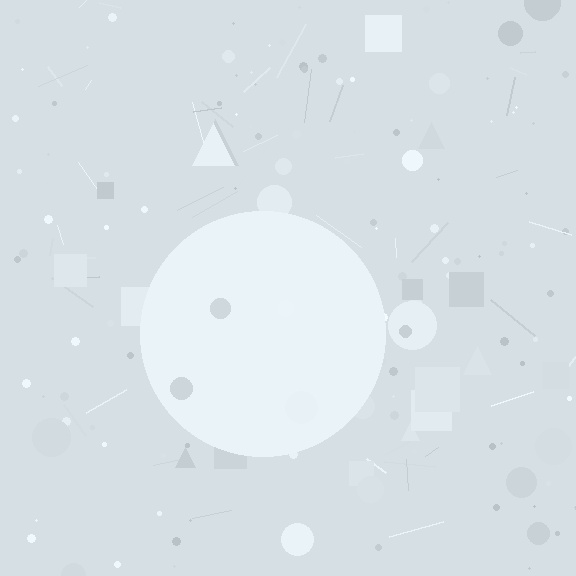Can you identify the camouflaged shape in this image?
The camouflaged shape is a circle.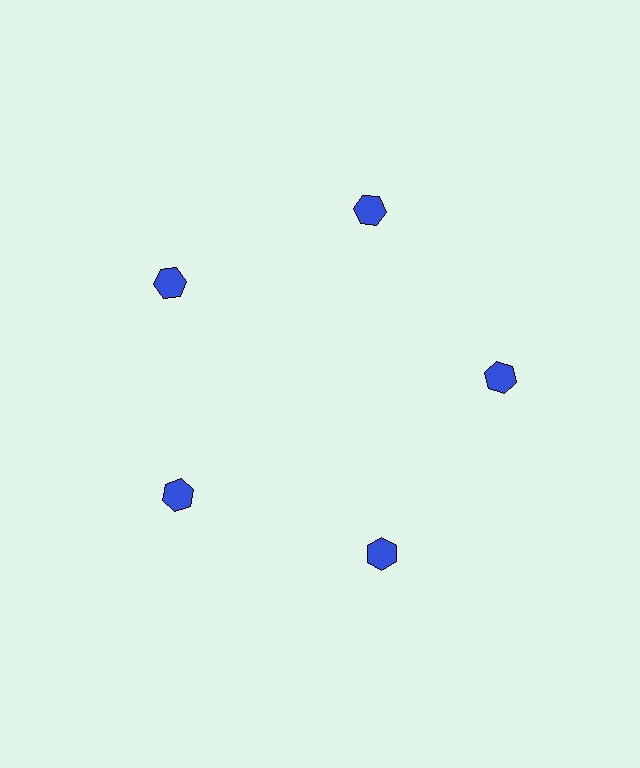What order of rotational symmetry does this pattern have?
This pattern has 5-fold rotational symmetry.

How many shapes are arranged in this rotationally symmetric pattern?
There are 5 shapes, arranged in 5 groups of 1.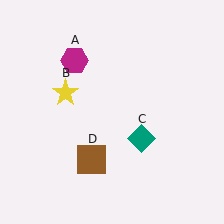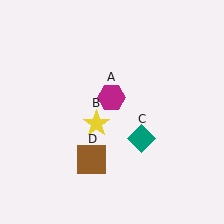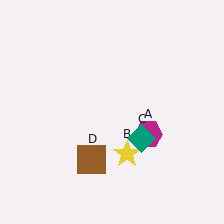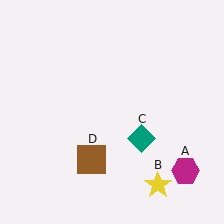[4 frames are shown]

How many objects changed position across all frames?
2 objects changed position: magenta hexagon (object A), yellow star (object B).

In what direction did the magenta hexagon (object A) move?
The magenta hexagon (object A) moved down and to the right.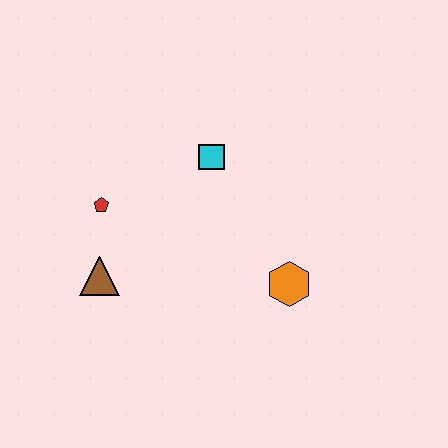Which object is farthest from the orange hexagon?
The red pentagon is farthest from the orange hexagon.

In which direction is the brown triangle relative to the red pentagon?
The brown triangle is below the red pentagon.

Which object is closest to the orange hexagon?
The cyan square is closest to the orange hexagon.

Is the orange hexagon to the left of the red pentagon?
No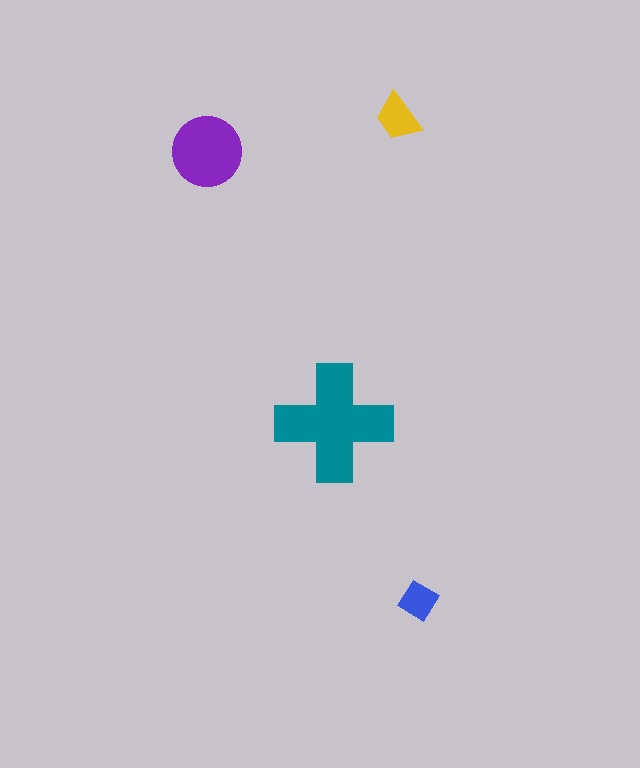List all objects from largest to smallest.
The teal cross, the purple circle, the yellow trapezoid, the blue diamond.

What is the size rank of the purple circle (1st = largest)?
2nd.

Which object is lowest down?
The blue diamond is bottommost.